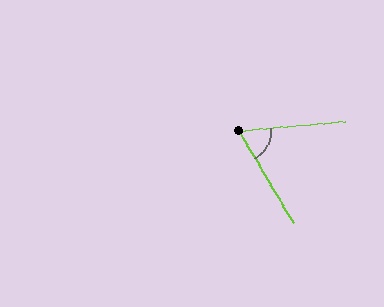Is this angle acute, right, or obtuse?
It is acute.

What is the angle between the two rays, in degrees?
Approximately 65 degrees.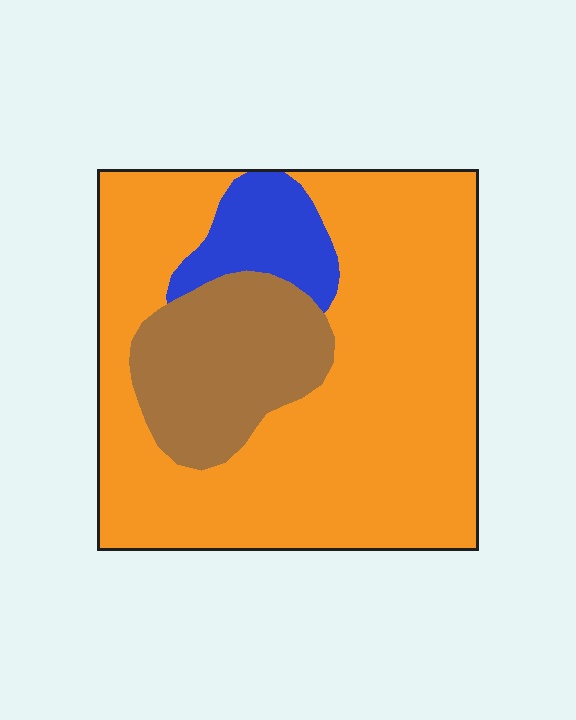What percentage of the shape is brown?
Brown covers 19% of the shape.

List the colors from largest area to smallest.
From largest to smallest: orange, brown, blue.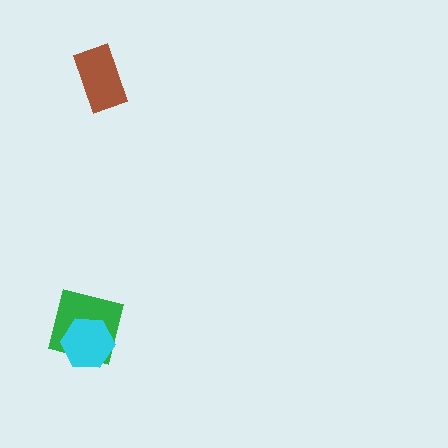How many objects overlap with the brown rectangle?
0 objects overlap with the brown rectangle.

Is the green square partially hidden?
Yes, it is partially covered by another shape.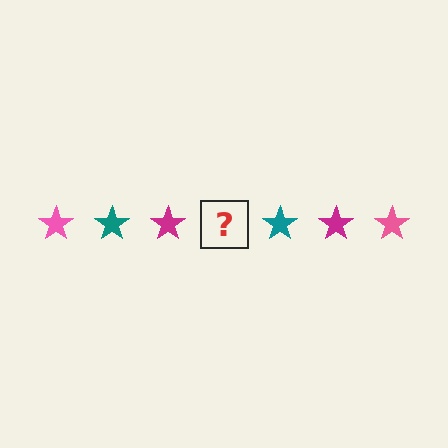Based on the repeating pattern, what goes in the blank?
The blank should be a pink star.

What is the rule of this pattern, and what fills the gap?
The rule is that the pattern cycles through pink, teal, magenta stars. The gap should be filled with a pink star.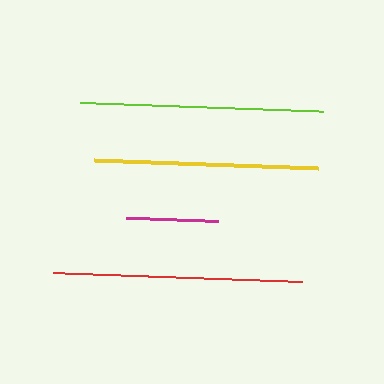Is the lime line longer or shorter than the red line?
The red line is longer than the lime line.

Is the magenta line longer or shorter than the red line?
The red line is longer than the magenta line.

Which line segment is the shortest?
The magenta line is the shortest at approximately 92 pixels.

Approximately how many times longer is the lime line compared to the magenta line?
The lime line is approximately 2.6 times the length of the magenta line.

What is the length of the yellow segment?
The yellow segment is approximately 223 pixels long.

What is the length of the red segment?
The red segment is approximately 249 pixels long.